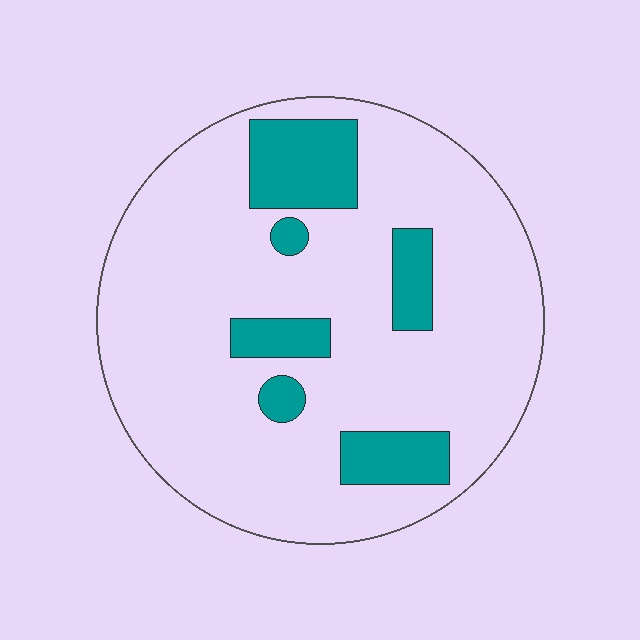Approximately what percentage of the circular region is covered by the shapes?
Approximately 15%.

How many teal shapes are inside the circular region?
6.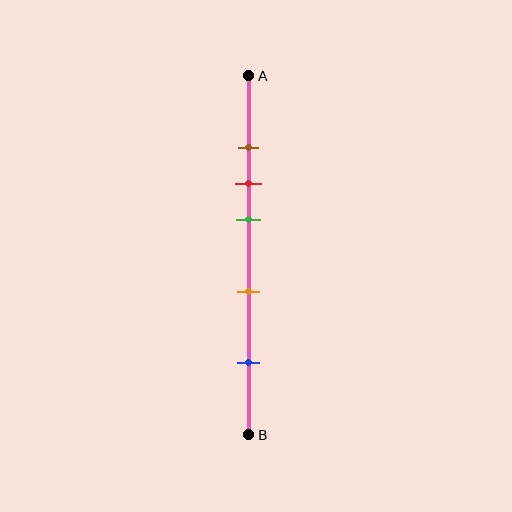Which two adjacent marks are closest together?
The brown and red marks are the closest adjacent pair.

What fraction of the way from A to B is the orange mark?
The orange mark is approximately 60% (0.6) of the way from A to B.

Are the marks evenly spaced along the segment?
No, the marks are not evenly spaced.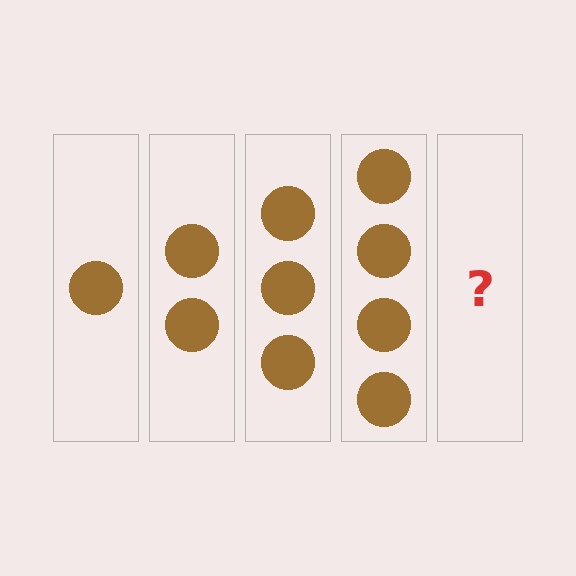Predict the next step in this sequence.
The next step is 5 circles.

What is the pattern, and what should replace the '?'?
The pattern is that each step adds one more circle. The '?' should be 5 circles.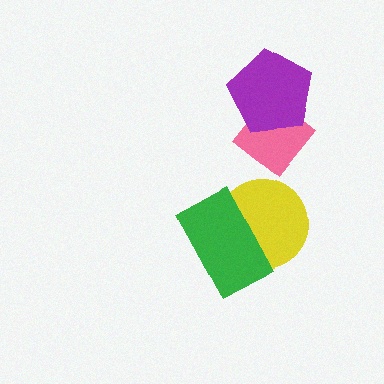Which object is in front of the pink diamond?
The purple pentagon is in front of the pink diamond.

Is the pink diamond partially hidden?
Yes, it is partially covered by another shape.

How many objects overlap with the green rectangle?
1 object overlaps with the green rectangle.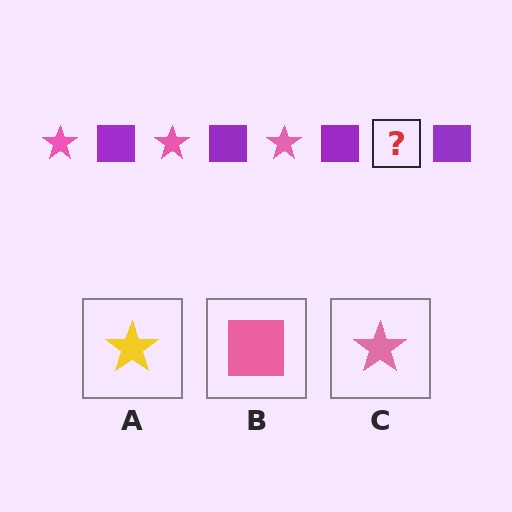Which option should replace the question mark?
Option C.